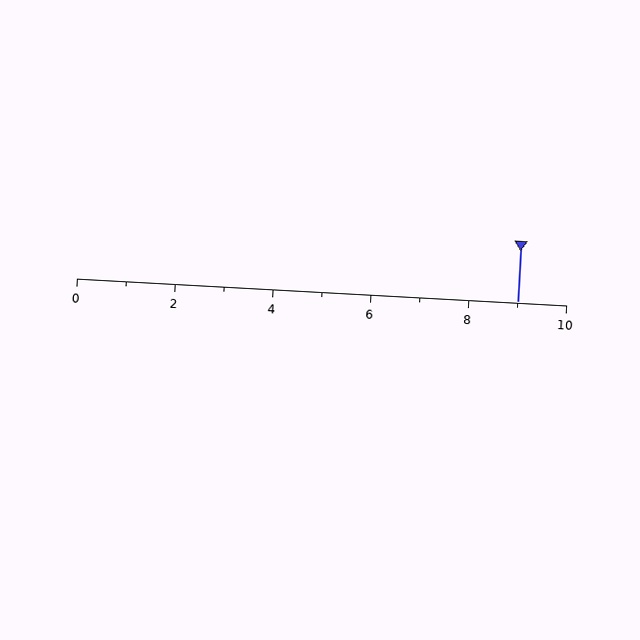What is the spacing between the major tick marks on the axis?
The major ticks are spaced 2 apart.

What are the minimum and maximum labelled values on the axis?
The axis runs from 0 to 10.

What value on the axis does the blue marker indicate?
The marker indicates approximately 9.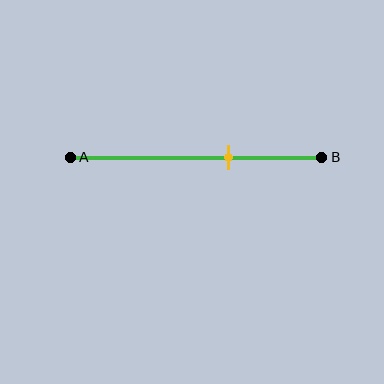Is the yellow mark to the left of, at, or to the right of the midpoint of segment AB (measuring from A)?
The yellow mark is to the right of the midpoint of segment AB.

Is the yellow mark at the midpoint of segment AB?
No, the mark is at about 65% from A, not at the 50% midpoint.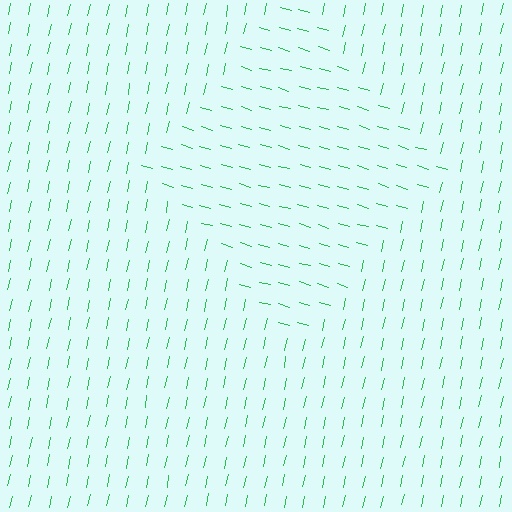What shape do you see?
I see a diamond.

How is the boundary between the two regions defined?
The boundary is defined purely by a change in line orientation (approximately 86 degrees difference). All lines are the same color and thickness.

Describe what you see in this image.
The image is filled with small green line segments. A diamond region in the image has lines oriented differently from the surrounding lines, creating a visible texture boundary.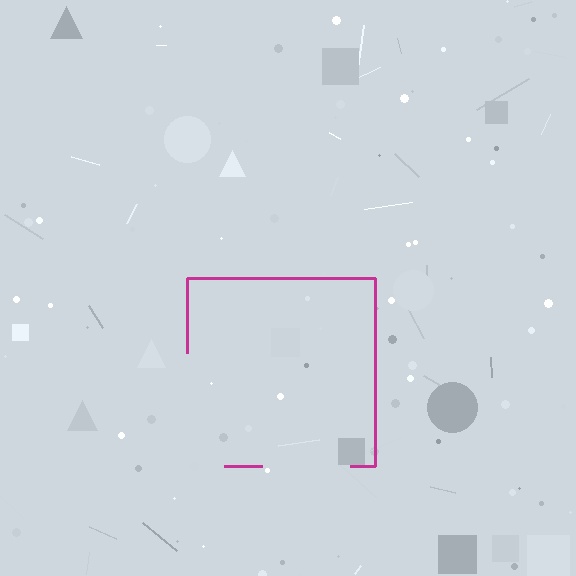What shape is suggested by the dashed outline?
The dashed outline suggests a square.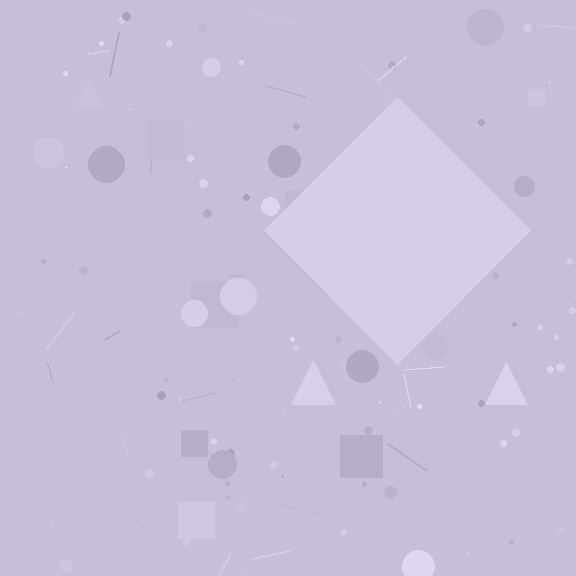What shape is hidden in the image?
A diamond is hidden in the image.